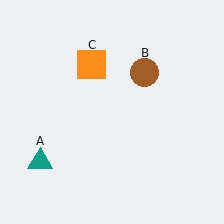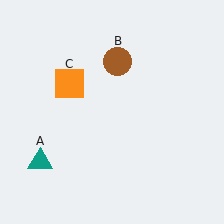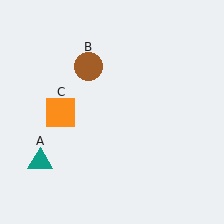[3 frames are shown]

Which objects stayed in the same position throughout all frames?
Teal triangle (object A) remained stationary.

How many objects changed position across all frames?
2 objects changed position: brown circle (object B), orange square (object C).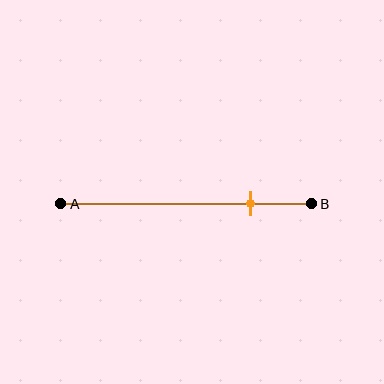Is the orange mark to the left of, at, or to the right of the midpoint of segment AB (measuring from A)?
The orange mark is to the right of the midpoint of segment AB.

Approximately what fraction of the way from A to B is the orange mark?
The orange mark is approximately 75% of the way from A to B.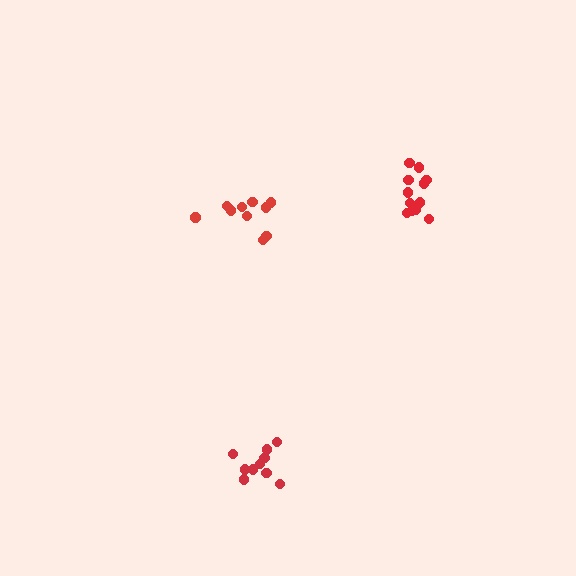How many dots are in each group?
Group 1: 10 dots, Group 2: 12 dots, Group 3: 10 dots (32 total).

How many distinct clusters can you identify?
There are 3 distinct clusters.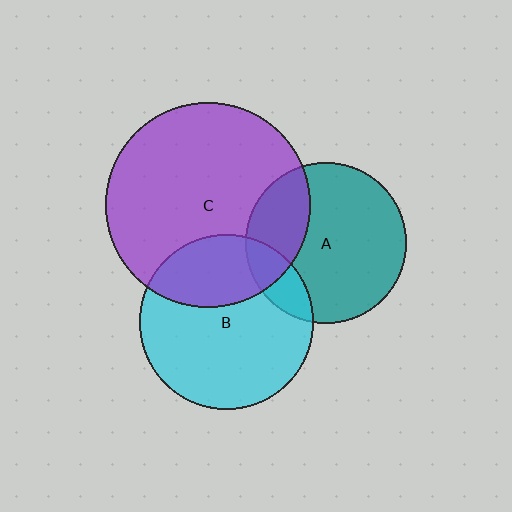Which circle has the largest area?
Circle C (purple).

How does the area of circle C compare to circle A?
Approximately 1.6 times.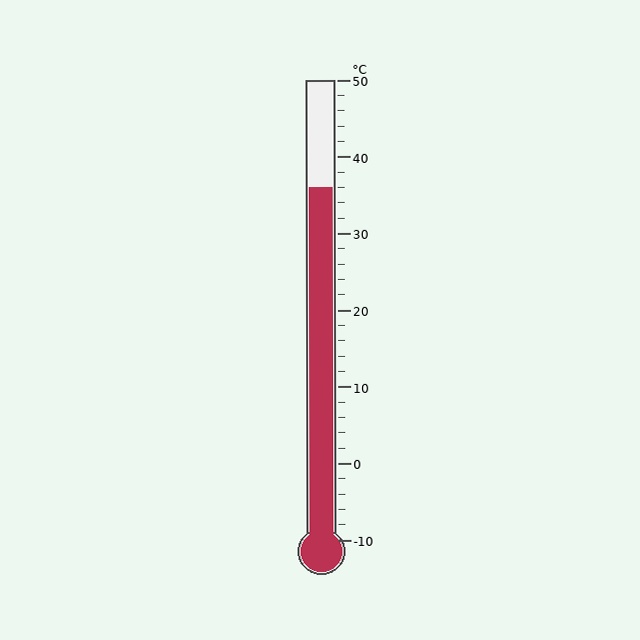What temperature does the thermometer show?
The thermometer shows approximately 36°C.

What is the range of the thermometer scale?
The thermometer scale ranges from -10°C to 50°C.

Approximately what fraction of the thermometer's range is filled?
The thermometer is filled to approximately 75% of its range.